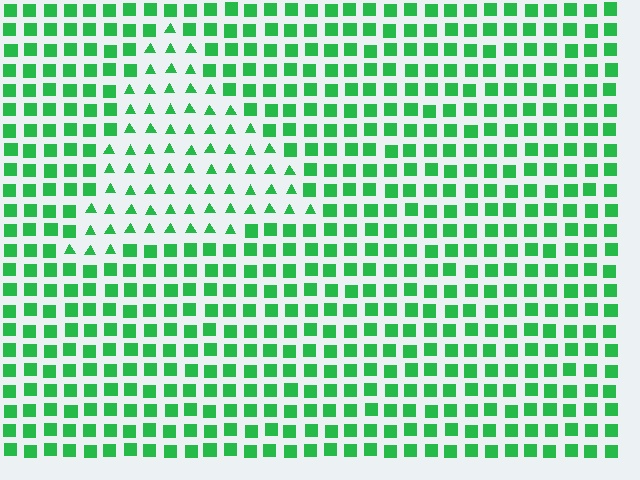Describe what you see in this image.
The image is filled with small green elements arranged in a uniform grid. A triangle-shaped region contains triangles, while the surrounding area contains squares. The boundary is defined purely by the change in element shape.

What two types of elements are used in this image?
The image uses triangles inside the triangle region and squares outside it.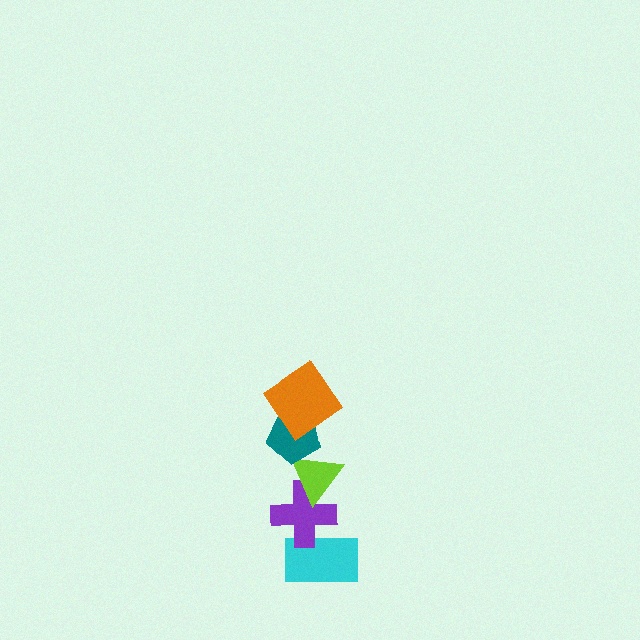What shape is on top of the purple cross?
The lime triangle is on top of the purple cross.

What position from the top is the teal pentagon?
The teal pentagon is 2nd from the top.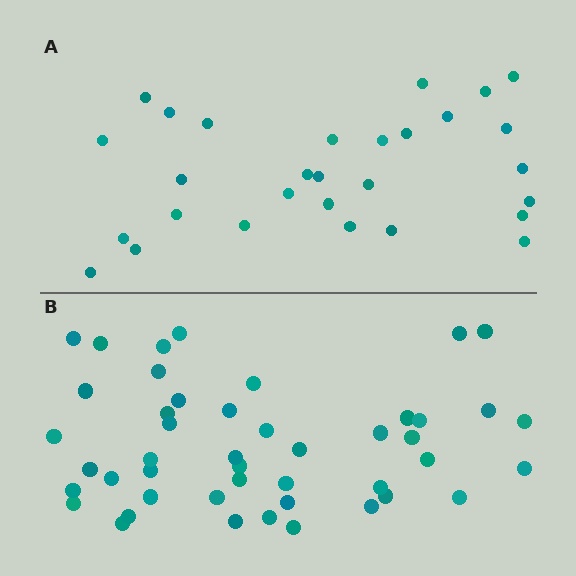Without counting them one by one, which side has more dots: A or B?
Region B (the bottom region) has more dots.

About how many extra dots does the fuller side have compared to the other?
Region B has approximately 15 more dots than region A.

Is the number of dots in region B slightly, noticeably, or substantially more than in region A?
Region B has substantially more. The ratio is roughly 1.6 to 1.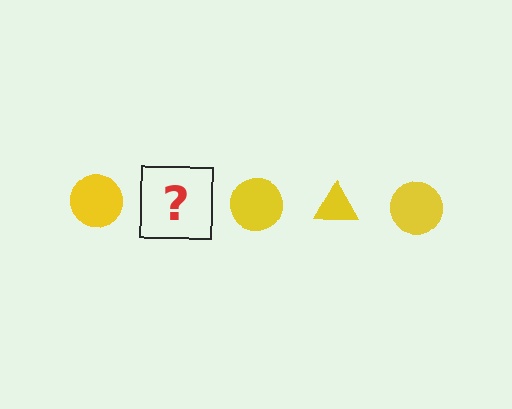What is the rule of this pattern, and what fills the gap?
The rule is that the pattern cycles through circle, triangle shapes in yellow. The gap should be filled with a yellow triangle.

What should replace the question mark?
The question mark should be replaced with a yellow triangle.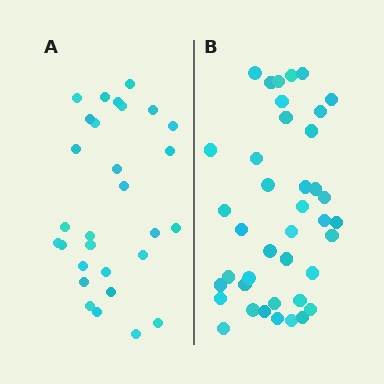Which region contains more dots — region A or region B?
Region B (the right region) has more dots.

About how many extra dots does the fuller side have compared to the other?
Region B has roughly 12 or so more dots than region A.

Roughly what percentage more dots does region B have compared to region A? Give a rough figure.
About 40% more.